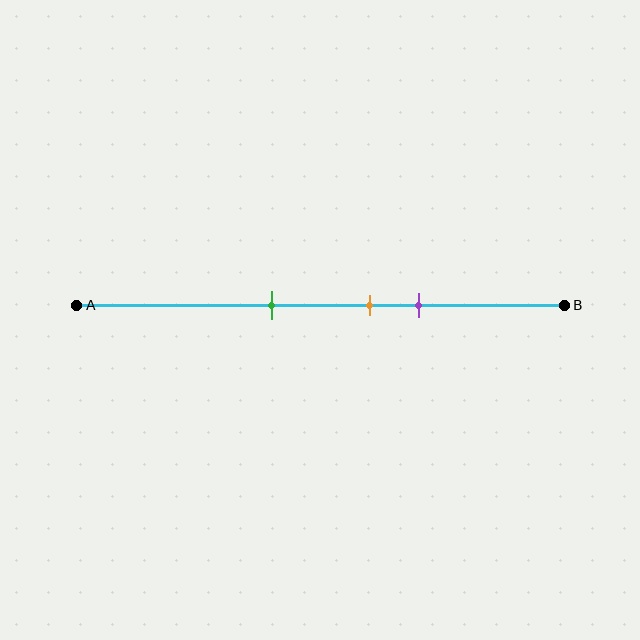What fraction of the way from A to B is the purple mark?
The purple mark is approximately 70% (0.7) of the way from A to B.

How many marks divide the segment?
There are 3 marks dividing the segment.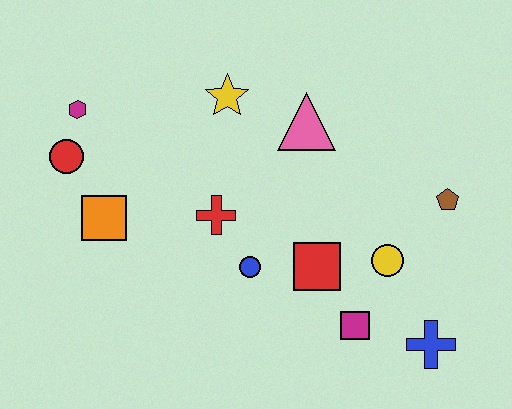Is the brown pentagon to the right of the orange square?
Yes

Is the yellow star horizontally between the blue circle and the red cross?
Yes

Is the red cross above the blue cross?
Yes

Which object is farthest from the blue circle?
The magenta hexagon is farthest from the blue circle.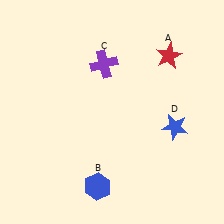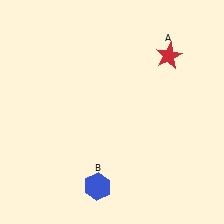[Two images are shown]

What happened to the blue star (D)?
The blue star (D) was removed in Image 2. It was in the bottom-right area of Image 1.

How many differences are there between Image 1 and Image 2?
There are 2 differences between the two images.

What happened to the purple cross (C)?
The purple cross (C) was removed in Image 2. It was in the top-left area of Image 1.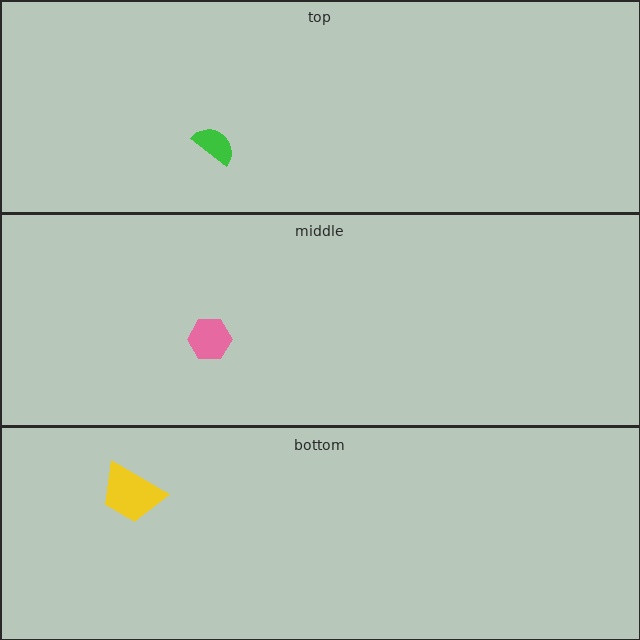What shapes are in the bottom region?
The yellow trapezoid.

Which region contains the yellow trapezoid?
The bottom region.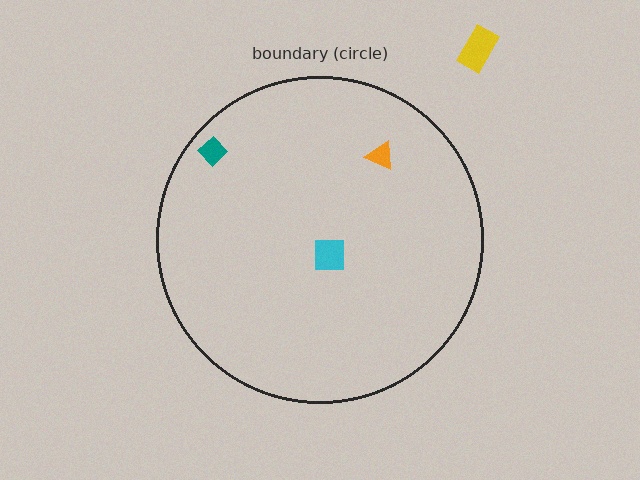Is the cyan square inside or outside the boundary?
Inside.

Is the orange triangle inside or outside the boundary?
Inside.